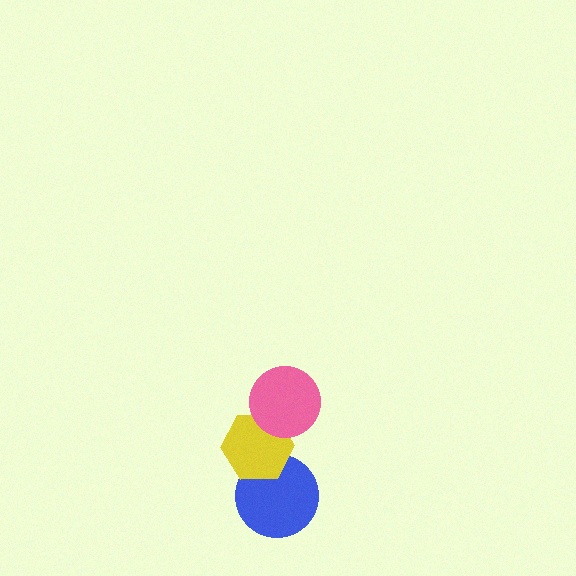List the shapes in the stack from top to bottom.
From top to bottom: the pink circle, the yellow hexagon, the blue circle.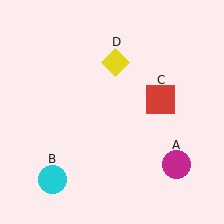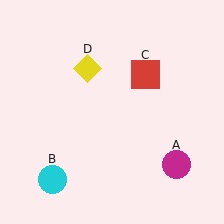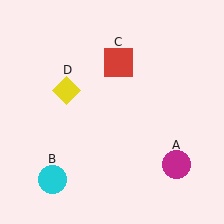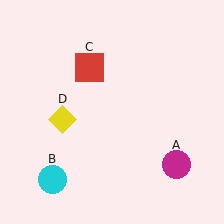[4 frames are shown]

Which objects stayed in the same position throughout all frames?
Magenta circle (object A) and cyan circle (object B) remained stationary.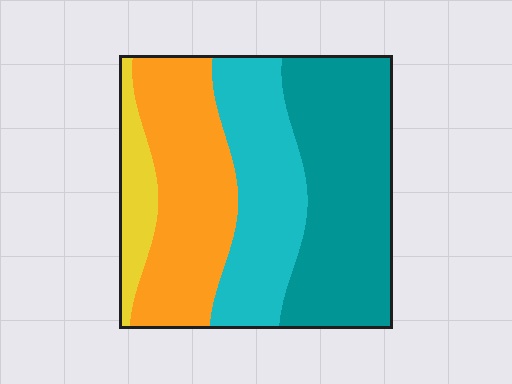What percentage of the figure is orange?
Orange covers around 30% of the figure.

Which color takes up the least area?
Yellow, at roughly 10%.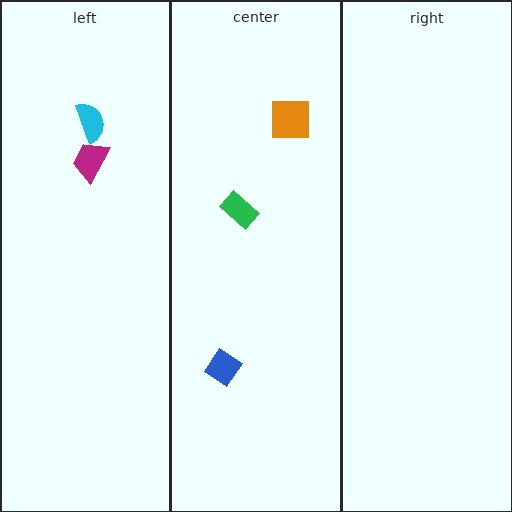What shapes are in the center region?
The orange square, the blue diamond, the green rectangle.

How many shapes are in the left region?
2.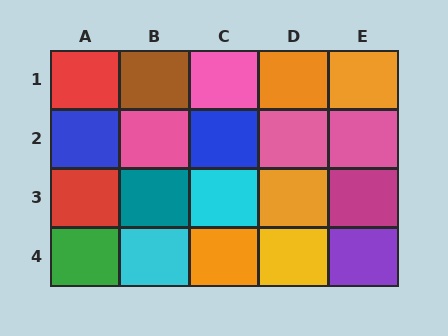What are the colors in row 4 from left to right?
Green, cyan, orange, yellow, purple.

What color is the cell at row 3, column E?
Magenta.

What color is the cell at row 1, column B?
Brown.